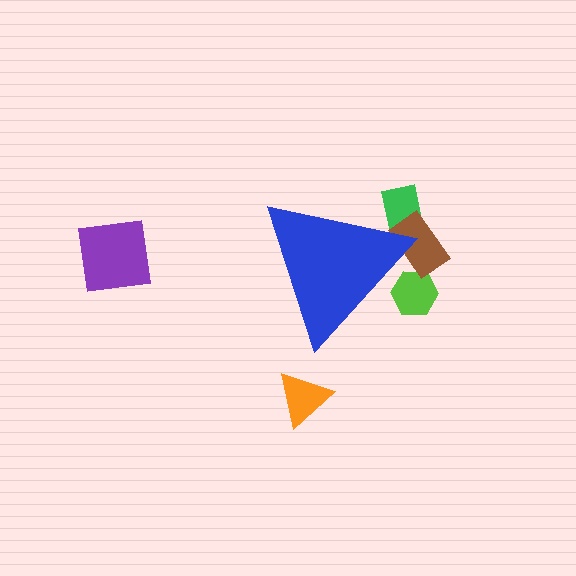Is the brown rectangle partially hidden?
Yes, the brown rectangle is partially hidden behind the blue triangle.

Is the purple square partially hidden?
No, the purple square is fully visible.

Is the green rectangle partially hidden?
Yes, the green rectangle is partially hidden behind the blue triangle.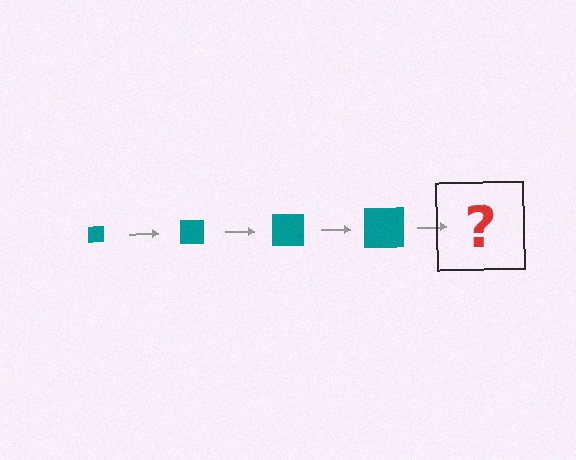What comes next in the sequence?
The next element should be a teal square, larger than the previous one.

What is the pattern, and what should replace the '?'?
The pattern is that the square gets progressively larger each step. The '?' should be a teal square, larger than the previous one.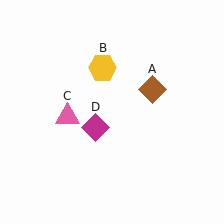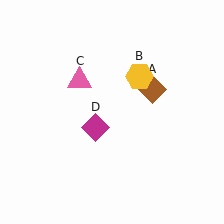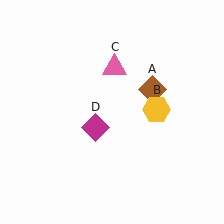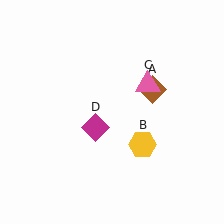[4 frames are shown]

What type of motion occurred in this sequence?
The yellow hexagon (object B), pink triangle (object C) rotated clockwise around the center of the scene.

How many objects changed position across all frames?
2 objects changed position: yellow hexagon (object B), pink triangle (object C).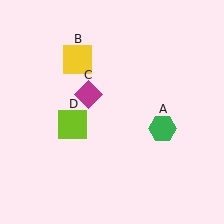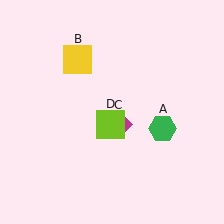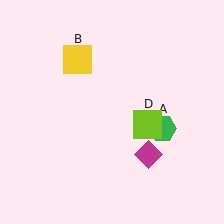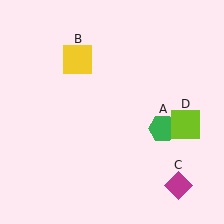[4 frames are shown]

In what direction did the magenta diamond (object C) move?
The magenta diamond (object C) moved down and to the right.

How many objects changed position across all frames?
2 objects changed position: magenta diamond (object C), lime square (object D).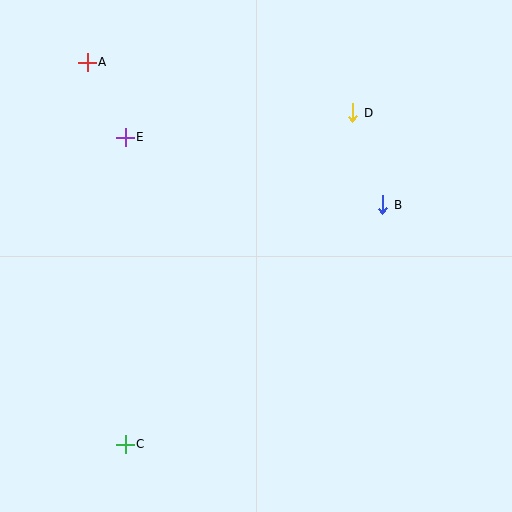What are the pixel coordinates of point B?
Point B is at (383, 205).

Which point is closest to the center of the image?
Point B at (383, 205) is closest to the center.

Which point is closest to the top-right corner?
Point D is closest to the top-right corner.